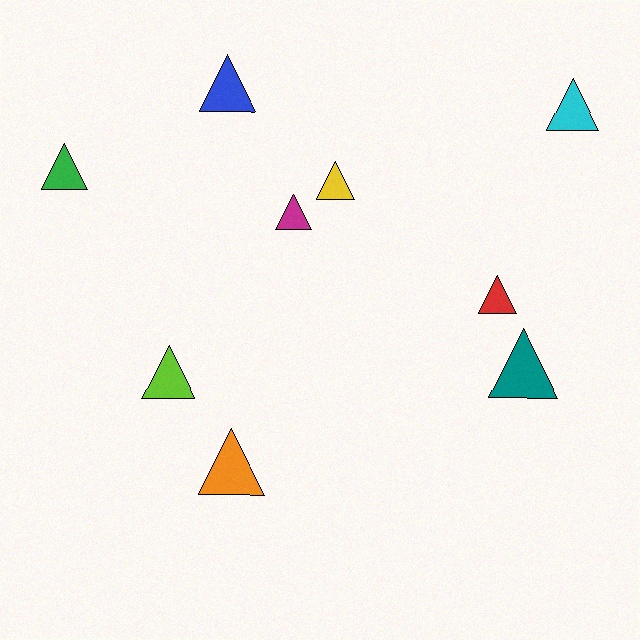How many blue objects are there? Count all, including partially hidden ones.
There is 1 blue object.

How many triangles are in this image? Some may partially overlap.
There are 9 triangles.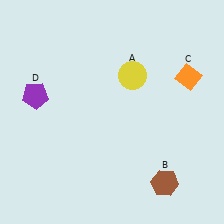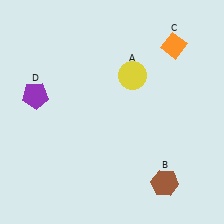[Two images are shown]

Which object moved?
The orange diamond (C) moved up.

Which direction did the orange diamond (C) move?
The orange diamond (C) moved up.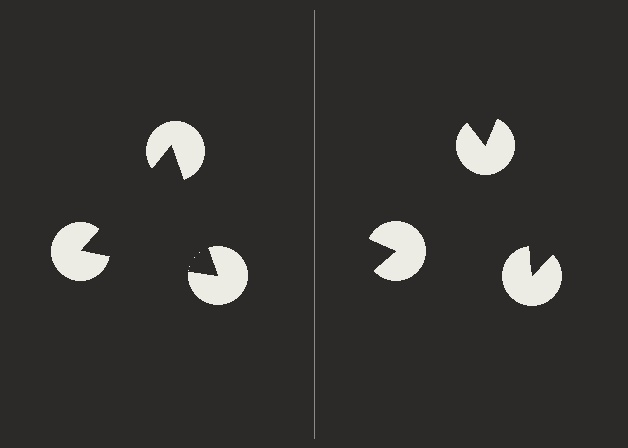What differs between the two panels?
The pac-man discs are positioned identically on both sides; only the wedge orientations differ. On the left they align to a triangle; on the right they are misaligned.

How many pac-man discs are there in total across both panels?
6 — 3 on each side.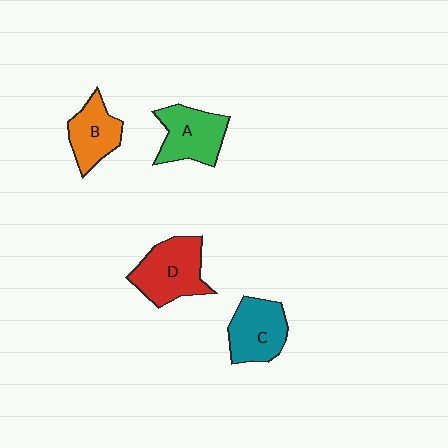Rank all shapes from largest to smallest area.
From largest to smallest: D (red), A (green), C (teal), B (orange).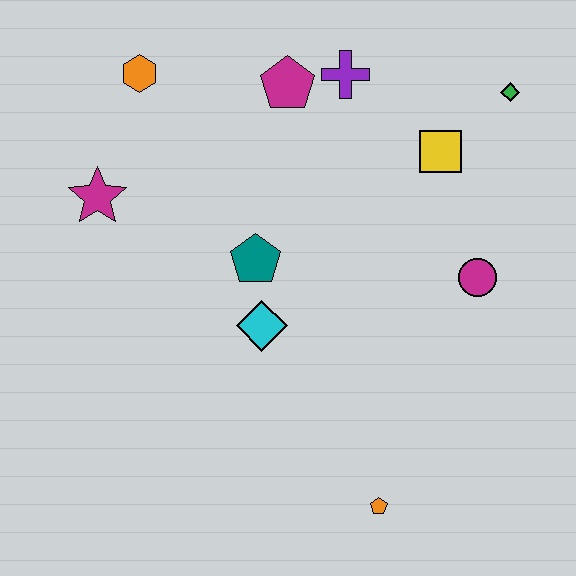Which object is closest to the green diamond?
The yellow square is closest to the green diamond.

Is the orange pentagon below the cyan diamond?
Yes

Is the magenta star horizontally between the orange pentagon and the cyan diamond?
No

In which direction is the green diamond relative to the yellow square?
The green diamond is to the right of the yellow square.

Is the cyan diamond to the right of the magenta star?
Yes